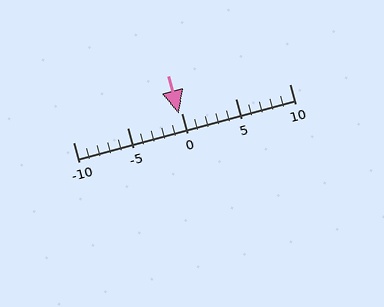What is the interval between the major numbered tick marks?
The major tick marks are spaced 5 units apart.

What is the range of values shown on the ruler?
The ruler shows values from -10 to 10.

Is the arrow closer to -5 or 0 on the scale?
The arrow is closer to 0.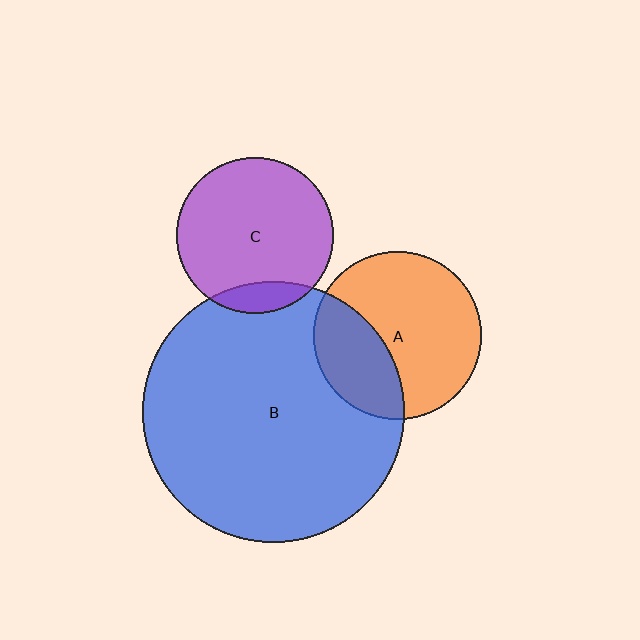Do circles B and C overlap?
Yes.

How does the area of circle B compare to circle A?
Approximately 2.4 times.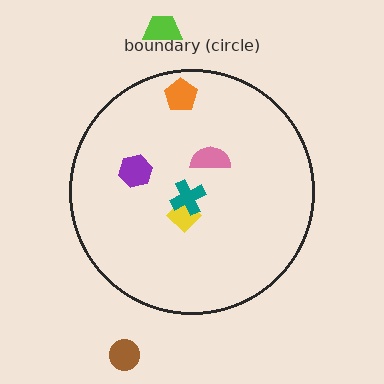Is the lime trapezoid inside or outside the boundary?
Outside.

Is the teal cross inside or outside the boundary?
Inside.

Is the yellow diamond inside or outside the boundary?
Inside.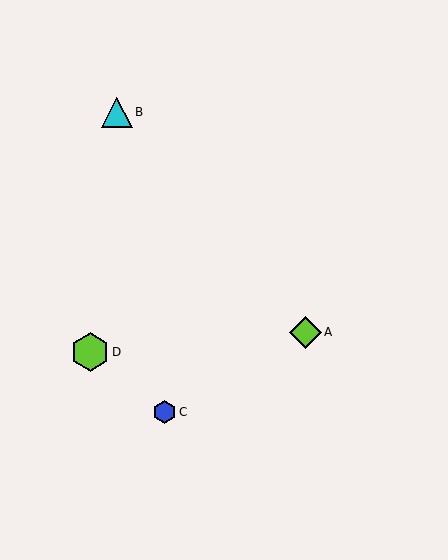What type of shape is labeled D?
Shape D is a lime hexagon.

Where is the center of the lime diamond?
The center of the lime diamond is at (305, 332).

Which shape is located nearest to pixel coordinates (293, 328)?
The lime diamond (labeled A) at (305, 332) is nearest to that location.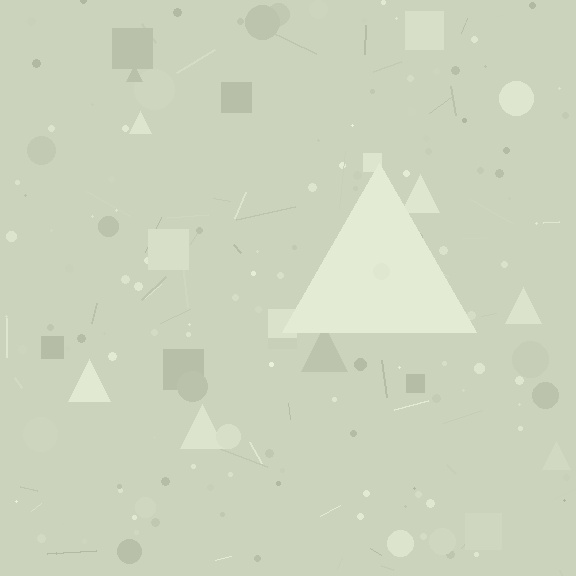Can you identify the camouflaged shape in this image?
The camouflaged shape is a triangle.